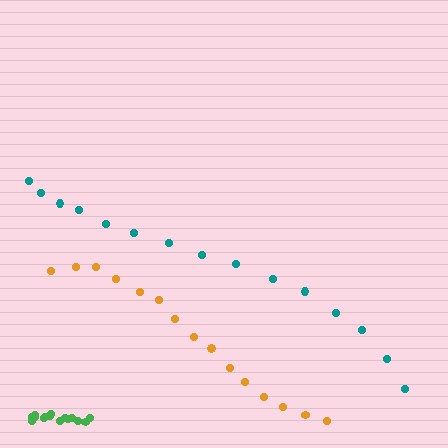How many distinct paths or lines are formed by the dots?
There are 3 distinct paths.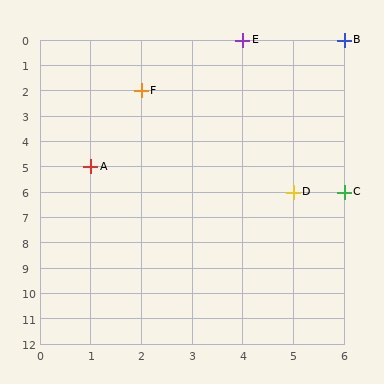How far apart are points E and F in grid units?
Points E and F are 2 columns and 2 rows apart (about 2.8 grid units diagonally).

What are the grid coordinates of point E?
Point E is at grid coordinates (4, 0).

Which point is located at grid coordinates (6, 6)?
Point C is at (6, 6).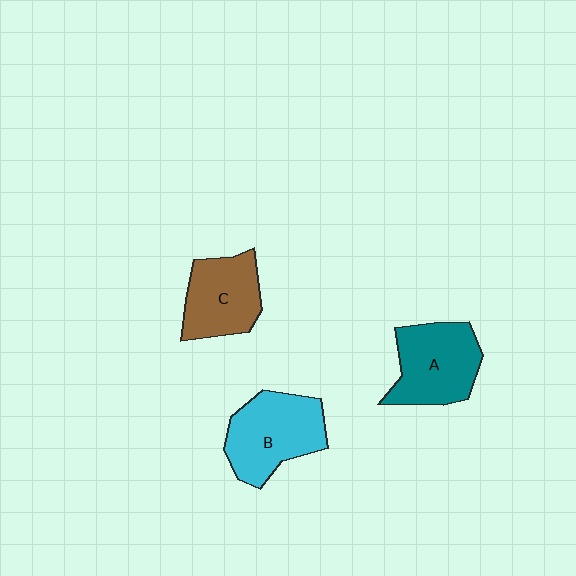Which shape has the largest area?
Shape B (cyan).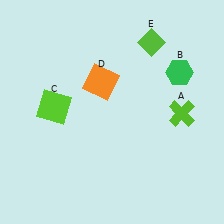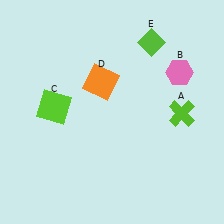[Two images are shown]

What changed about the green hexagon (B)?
In Image 1, B is green. In Image 2, it changed to pink.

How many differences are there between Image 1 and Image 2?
There is 1 difference between the two images.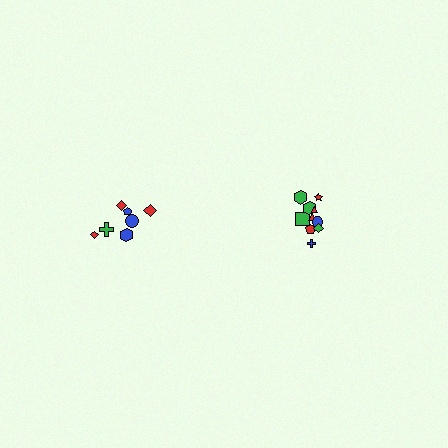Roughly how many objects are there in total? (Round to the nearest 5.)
Roughly 15 objects in total.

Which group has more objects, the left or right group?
The right group.